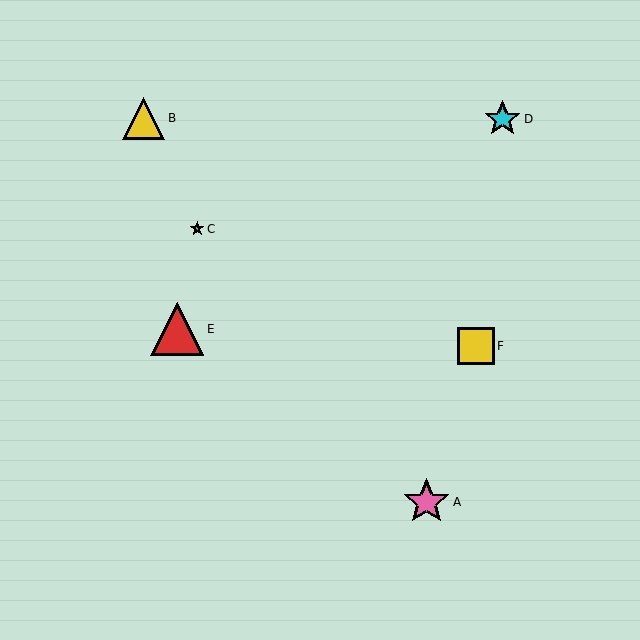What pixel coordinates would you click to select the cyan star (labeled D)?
Click at (502, 119) to select the cyan star D.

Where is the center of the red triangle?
The center of the red triangle is at (177, 329).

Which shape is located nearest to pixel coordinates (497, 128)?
The cyan star (labeled D) at (502, 119) is nearest to that location.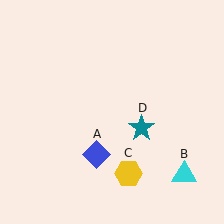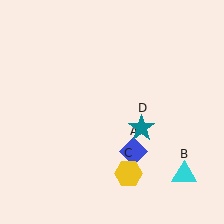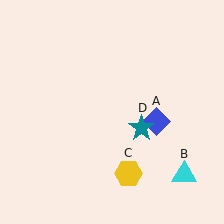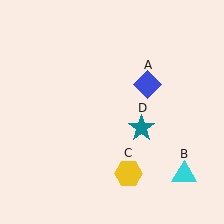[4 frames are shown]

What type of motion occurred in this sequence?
The blue diamond (object A) rotated counterclockwise around the center of the scene.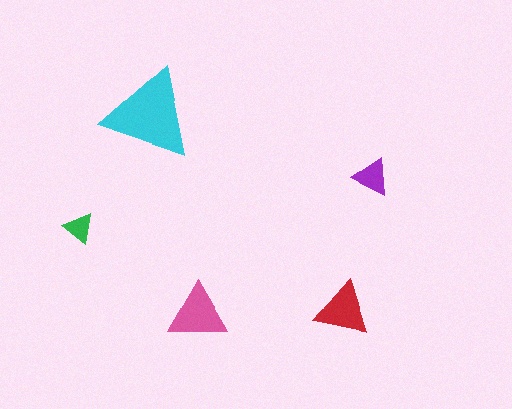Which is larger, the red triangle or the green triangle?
The red one.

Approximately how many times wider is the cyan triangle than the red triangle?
About 1.5 times wider.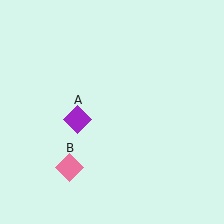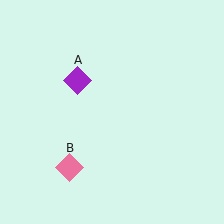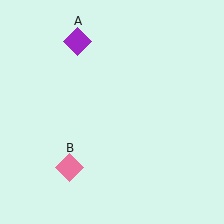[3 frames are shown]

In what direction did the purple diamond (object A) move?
The purple diamond (object A) moved up.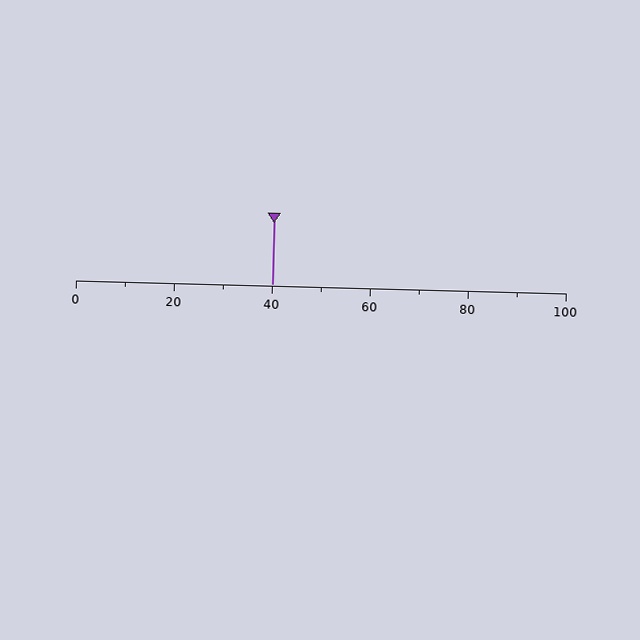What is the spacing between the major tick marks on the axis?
The major ticks are spaced 20 apart.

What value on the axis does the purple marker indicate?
The marker indicates approximately 40.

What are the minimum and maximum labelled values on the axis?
The axis runs from 0 to 100.